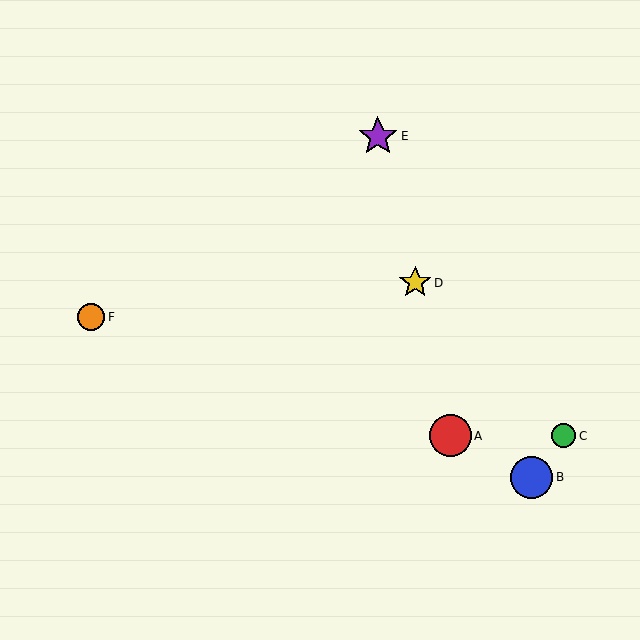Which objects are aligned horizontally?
Objects A, C are aligned horizontally.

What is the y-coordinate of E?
Object E is at y≈136.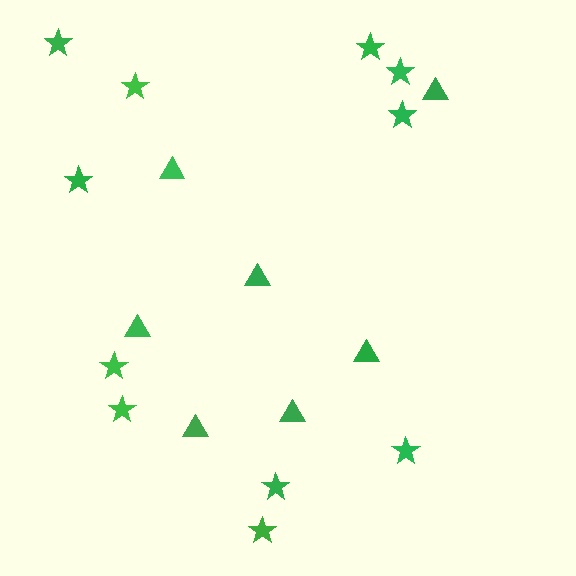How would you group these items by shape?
There are 2 groups: one group of stars (11) and one group of triangles (7).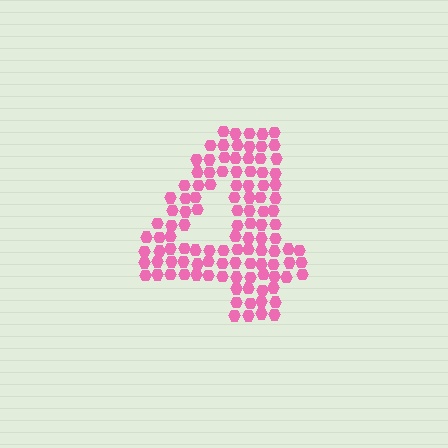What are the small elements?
The small elements are hexagons.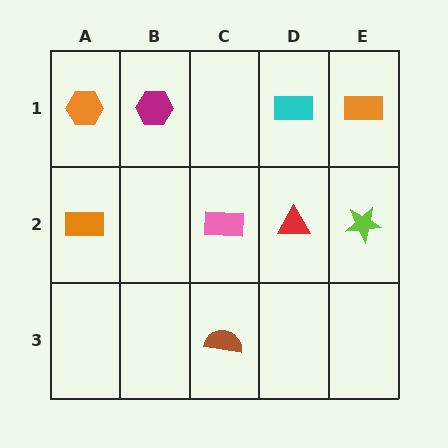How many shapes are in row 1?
4 shapes.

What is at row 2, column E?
A lime star.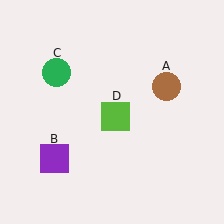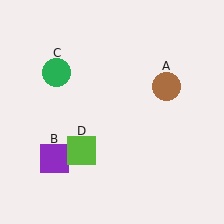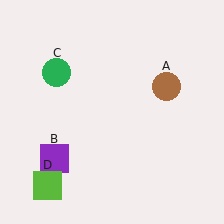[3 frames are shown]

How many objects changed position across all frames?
1 object changed position: lime square (object D).